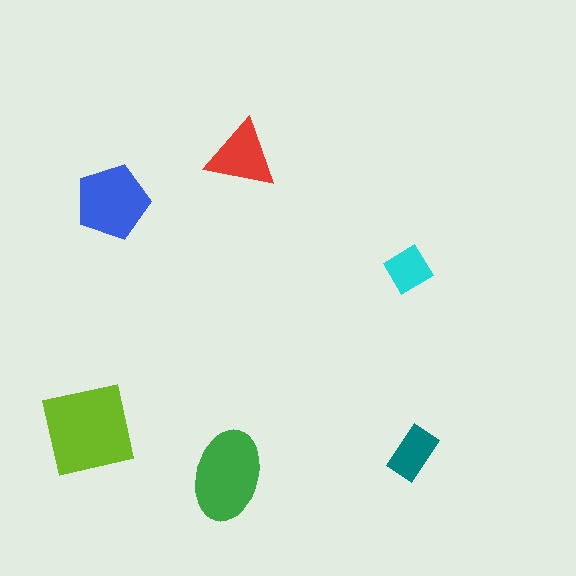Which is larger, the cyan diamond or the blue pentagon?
The blue pentagon.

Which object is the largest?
The lime square.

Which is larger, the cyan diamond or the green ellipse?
The green ellipse.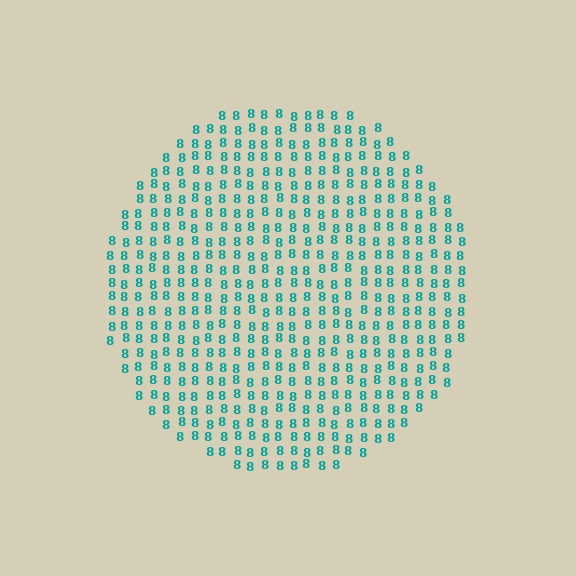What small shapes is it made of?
It is made of small digit 8's.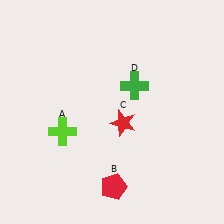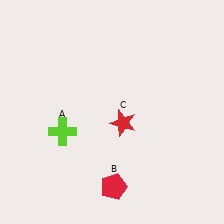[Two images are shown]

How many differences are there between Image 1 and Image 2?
There is 1 difference between the two images.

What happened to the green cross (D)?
The green cross (D) was removed in Image 2. It was in the top-right area of Image 1.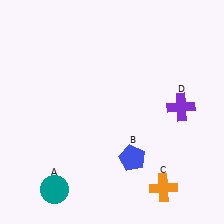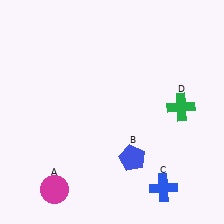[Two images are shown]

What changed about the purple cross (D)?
In Image 1, D is purple. In Image 2, it changed to green.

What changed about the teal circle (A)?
In Image 1, A is teal. In Image 2, it changed to magenta.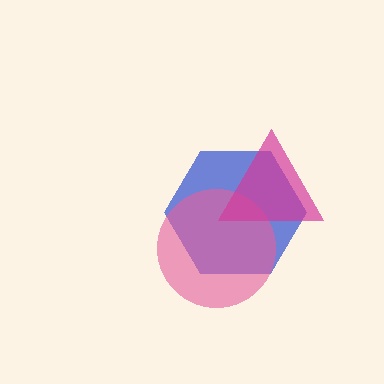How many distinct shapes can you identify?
There are 3 distinct shapes: a blue hexagon, a pink circle, a magenta triangle.